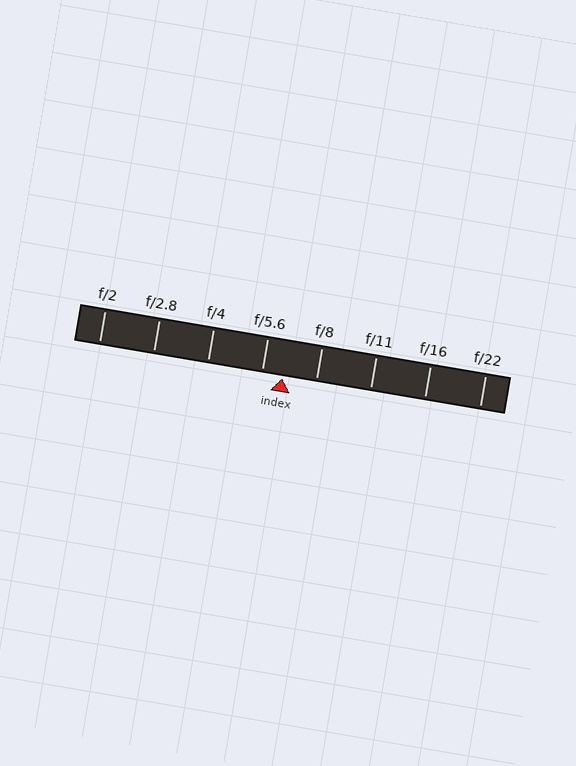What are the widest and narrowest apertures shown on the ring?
The widest aperture shown is f/2 and the narrowest is f/22.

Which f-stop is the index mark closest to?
The index mark is closest to f/5.6.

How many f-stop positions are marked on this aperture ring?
There are 8 f-stop positions marked.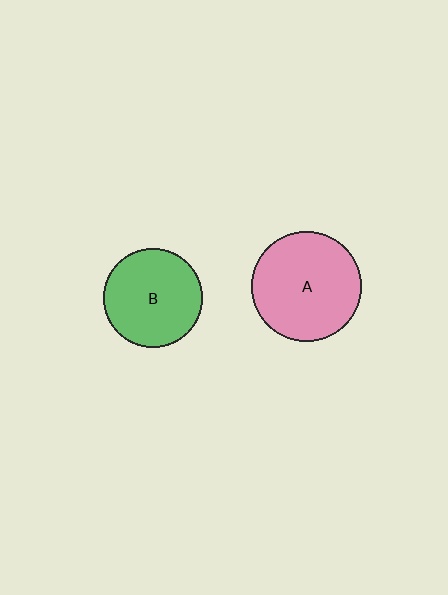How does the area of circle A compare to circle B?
Approximately 1.2 times.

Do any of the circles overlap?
No, none of the circles overlap.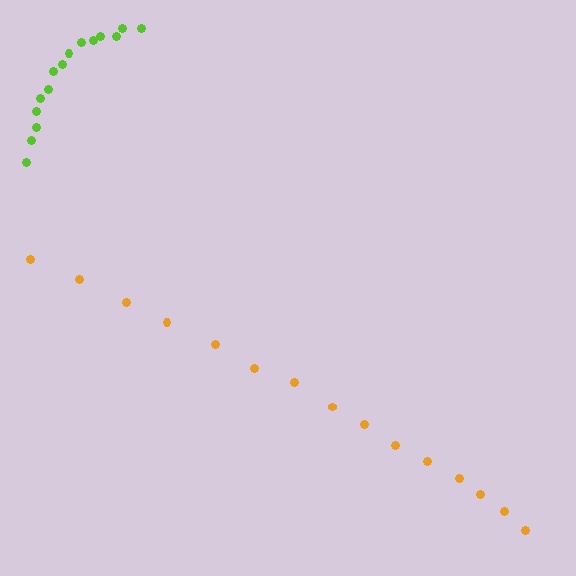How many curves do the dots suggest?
There are 2 distinct paths.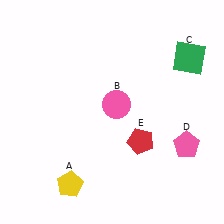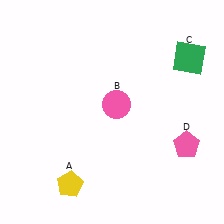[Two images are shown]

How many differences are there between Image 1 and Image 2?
There is 1 difference between the two images.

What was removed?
The red pentagon (E) was removed in Image 2.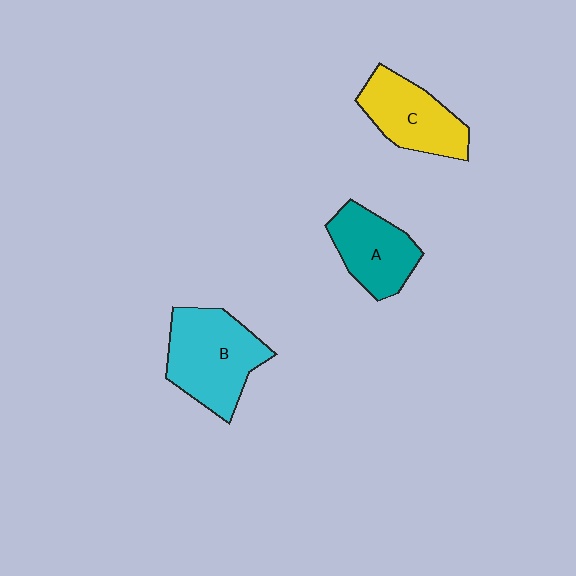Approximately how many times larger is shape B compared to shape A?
Approximately 1.4 times.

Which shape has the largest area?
Shape B (cyan).